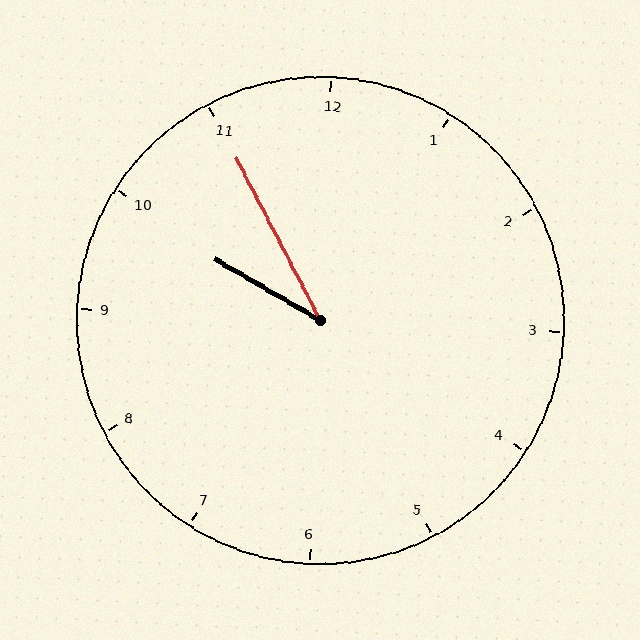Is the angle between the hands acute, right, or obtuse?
It is acute.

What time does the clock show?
9:55.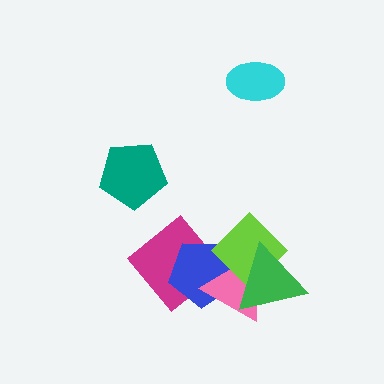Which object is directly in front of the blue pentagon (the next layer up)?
The pink triangle is directly in front of the blue pentagon.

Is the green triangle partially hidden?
No, no other shape covers it.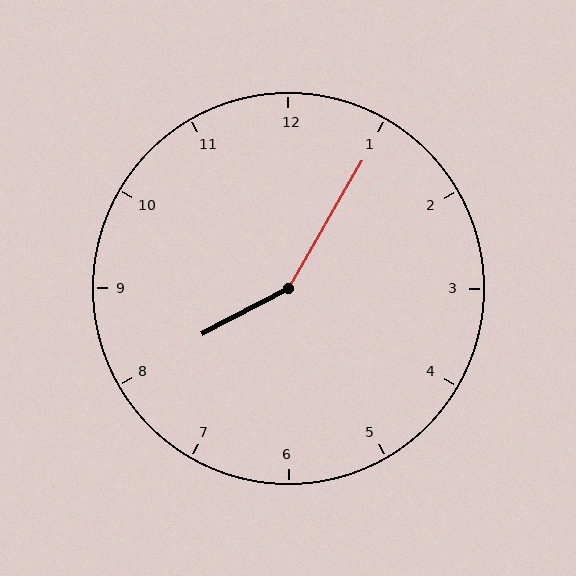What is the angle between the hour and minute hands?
Approximately 148 degrees.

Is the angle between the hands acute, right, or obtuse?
It is obtuse.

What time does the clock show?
8:05.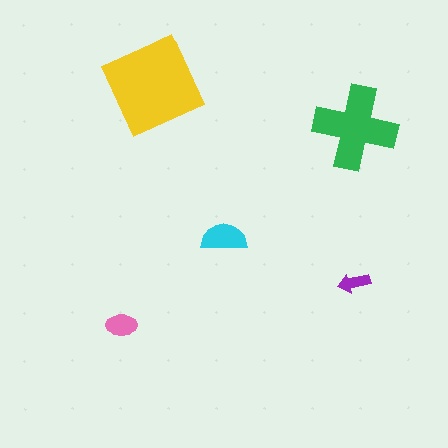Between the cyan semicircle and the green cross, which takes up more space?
The green cross.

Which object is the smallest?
The purple arrow.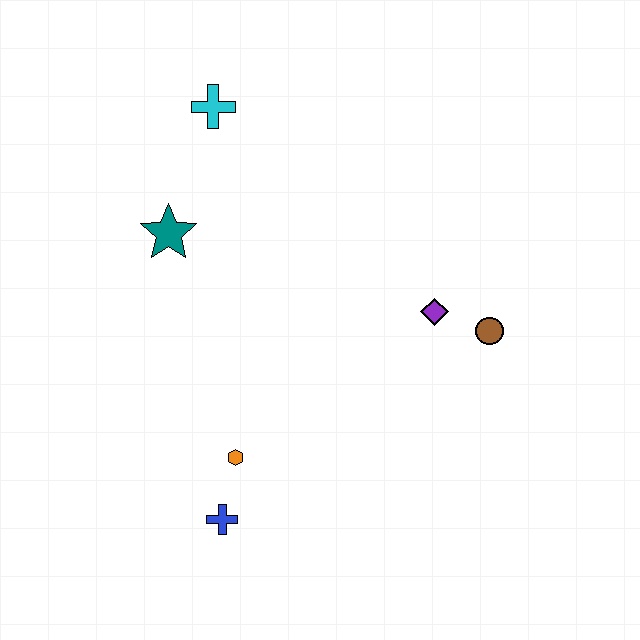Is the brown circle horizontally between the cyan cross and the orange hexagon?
No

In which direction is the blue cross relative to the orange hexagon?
The blue cross is below the orange hexagon.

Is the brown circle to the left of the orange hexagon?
No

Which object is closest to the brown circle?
The purple diamond is closest to the brown circle.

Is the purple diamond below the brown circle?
No